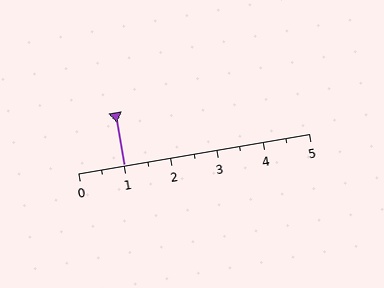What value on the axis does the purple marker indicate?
The marker indicates approximately 1.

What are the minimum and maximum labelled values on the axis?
The axis runs from 0 to 5.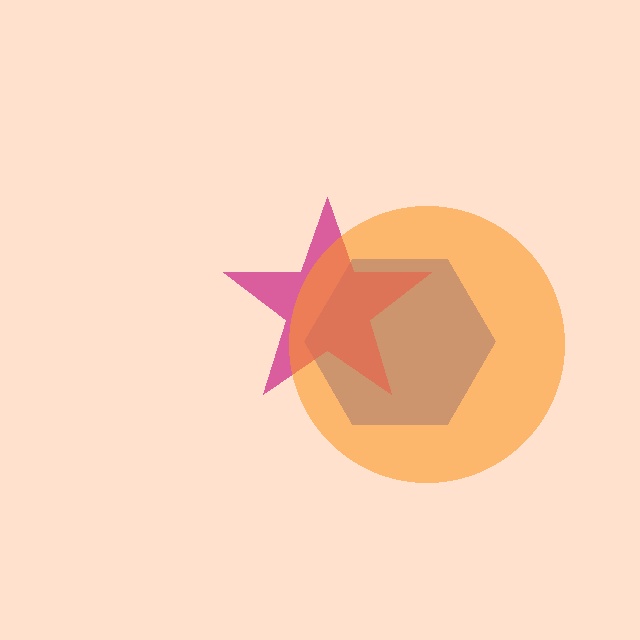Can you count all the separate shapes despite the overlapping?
Yes, there are 3 separate shapes.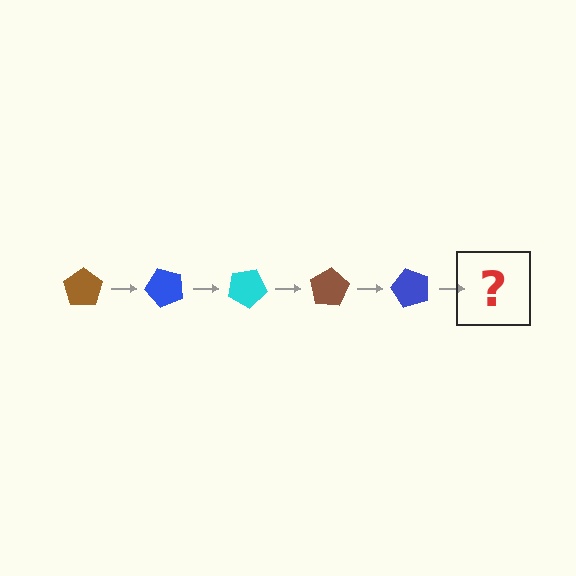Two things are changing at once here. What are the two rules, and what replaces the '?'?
The two rules are that it rotates 50 degrees each step and the color cycles through brown, blue, and cyan. The '?' should be a cyan pentagon, rotated 250 degrees from the start.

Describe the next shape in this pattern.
It should be a cyan pentagon, rotated 250 degrees from the start.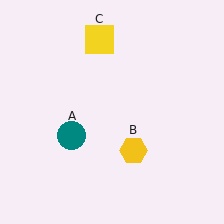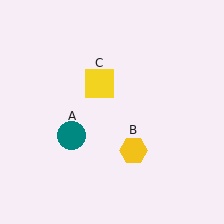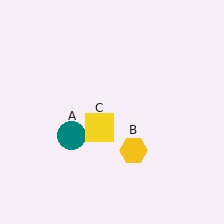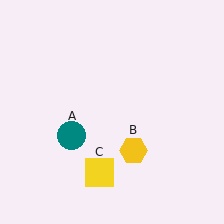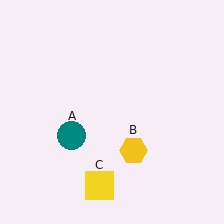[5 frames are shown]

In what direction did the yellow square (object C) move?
The yellow square (object C) moved down.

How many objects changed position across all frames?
1 object changed position: yellow square (object C).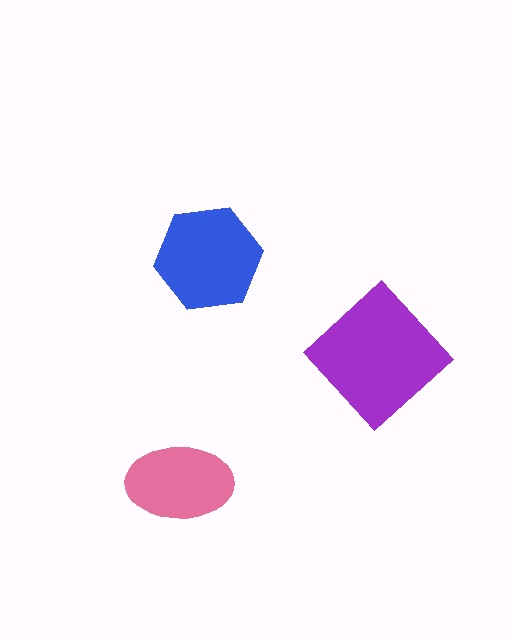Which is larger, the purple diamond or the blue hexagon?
The purple diamond.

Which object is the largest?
The purple diamond.